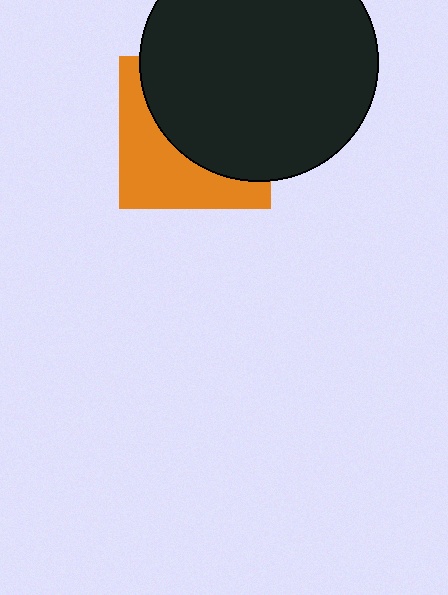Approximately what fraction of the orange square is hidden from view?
Roughly 58% of the orange square is hidden behind the black circle.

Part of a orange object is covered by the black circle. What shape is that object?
It is a square.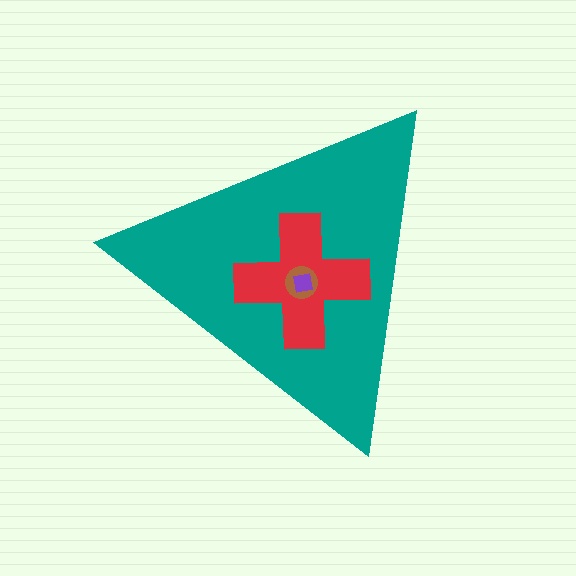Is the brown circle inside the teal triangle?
Yes.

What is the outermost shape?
The teal triangle.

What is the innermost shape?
The purple square.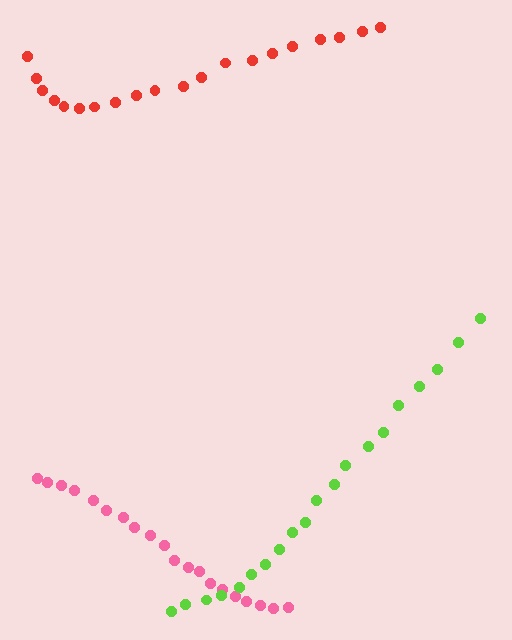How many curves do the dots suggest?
There are 3 distinct paths.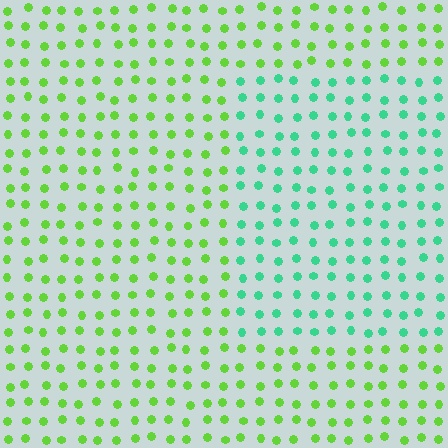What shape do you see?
I see a rectangle.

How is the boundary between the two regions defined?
The boundary is defined purely by a slight shift in hue (about 50 degrees). Spacing, size, and orientation are identical on both sides.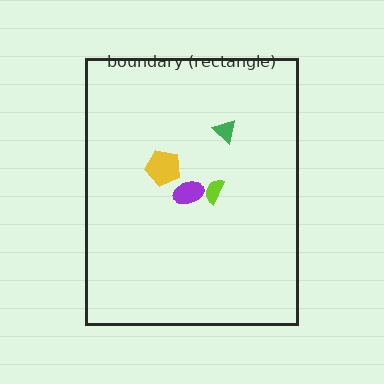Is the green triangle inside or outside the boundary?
Inside.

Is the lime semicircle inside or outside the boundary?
Inside.